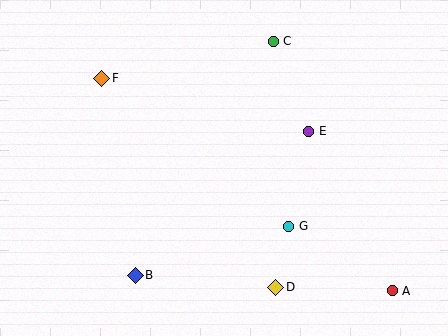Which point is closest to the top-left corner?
Point F is closest to the top-left corner.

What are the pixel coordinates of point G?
Point G is at (289, 226).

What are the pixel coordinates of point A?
Point A is at (392, 291).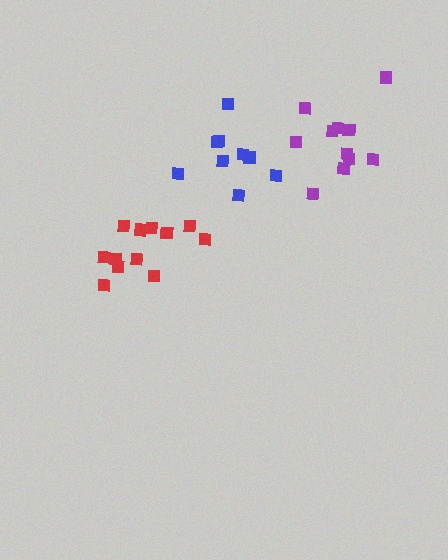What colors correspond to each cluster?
The clusters are colored: purple, blue, red.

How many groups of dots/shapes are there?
There are 3 groups.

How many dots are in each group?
Group 1: 11 dots, Group 2: 9 dots, Group 3: 12 dots (32 total).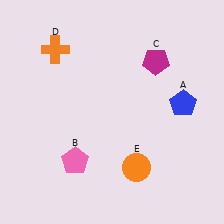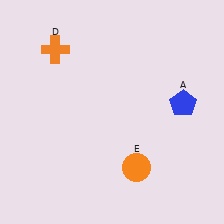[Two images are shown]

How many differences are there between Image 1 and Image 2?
There are 2 differences between the two images.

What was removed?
The magenta pentagon (C), the pink pentagon (B) were removed in Image 2.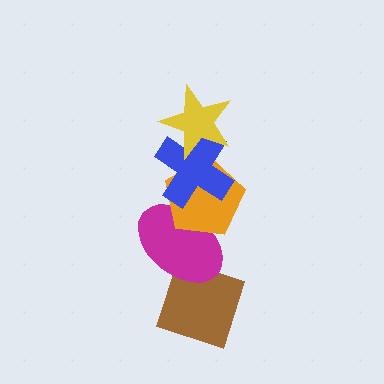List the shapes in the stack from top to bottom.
From top to bottom: the yellow star, the blue cross, the orange pentagon, the magenta ellipse, the brown diamond.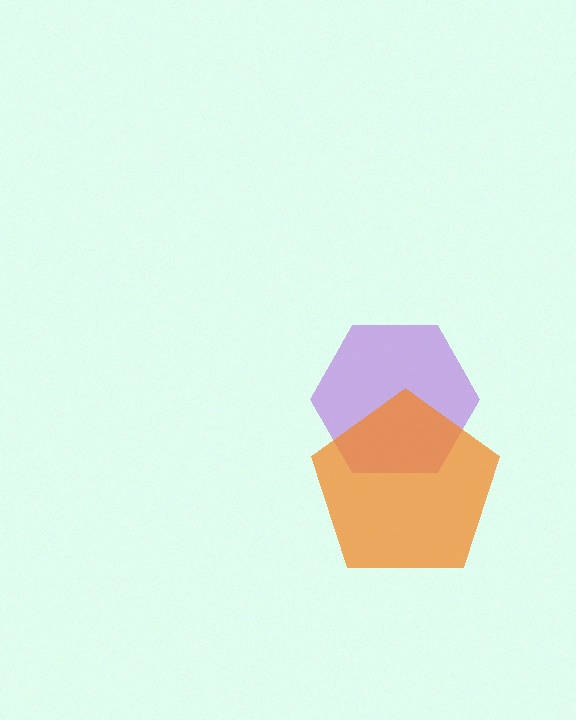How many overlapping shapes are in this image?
There are 2 overlapping shapes in the image.